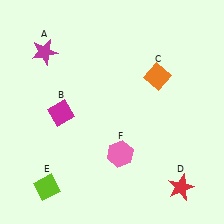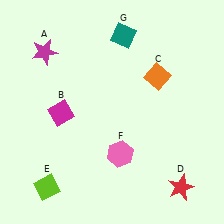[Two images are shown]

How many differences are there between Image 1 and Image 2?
There is 1 difference between the two images.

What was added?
A teal diamond (G) was added in Image 2.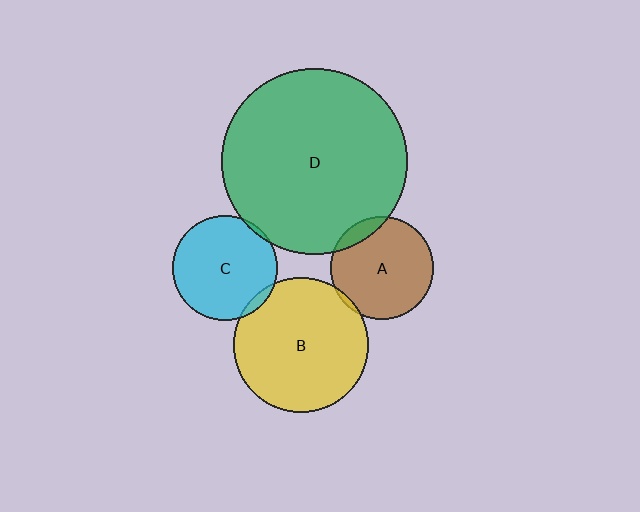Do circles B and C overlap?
Yes.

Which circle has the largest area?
Circle D (green).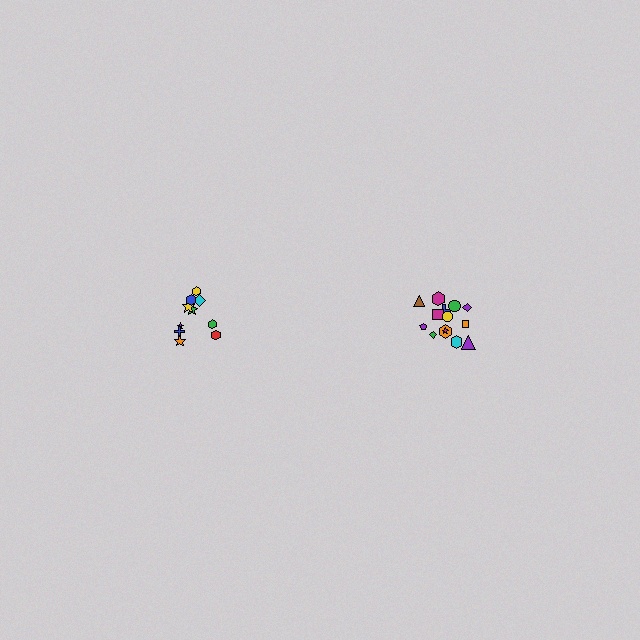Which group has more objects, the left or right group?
The right group.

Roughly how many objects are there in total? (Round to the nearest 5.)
Roughly 25 objects in total.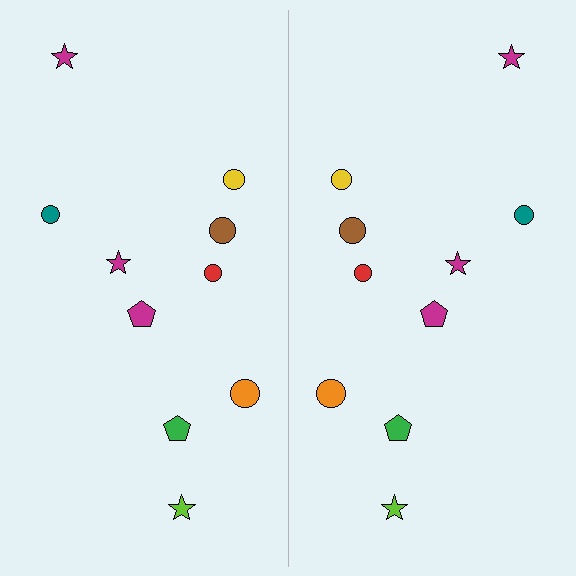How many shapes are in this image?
There are 20 shapes in this image.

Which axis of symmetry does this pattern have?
The pattern has a vertical axis of symmetry running through the center of the image.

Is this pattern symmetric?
Yes, this pattern has bilateral (reflection) symmetry.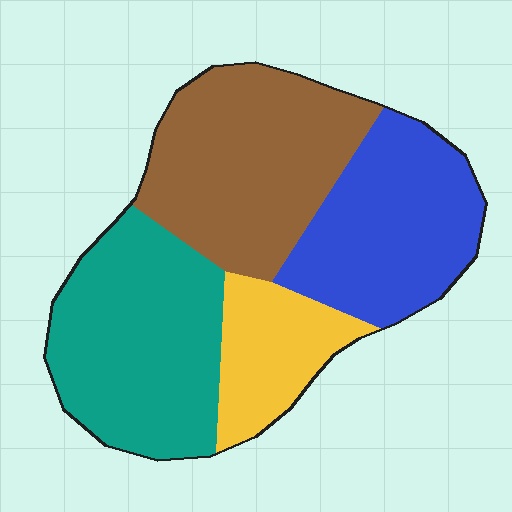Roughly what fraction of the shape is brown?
Brown covers around 30% of the shape.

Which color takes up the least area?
Yellow, at roughly 15%.